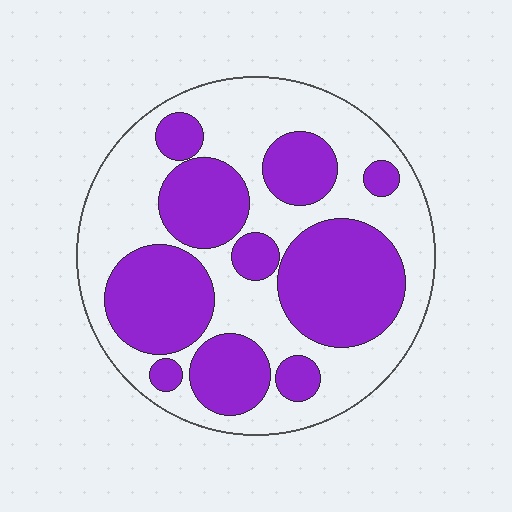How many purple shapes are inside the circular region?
10.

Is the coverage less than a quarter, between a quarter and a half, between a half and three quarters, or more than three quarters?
Between a quarter and a half.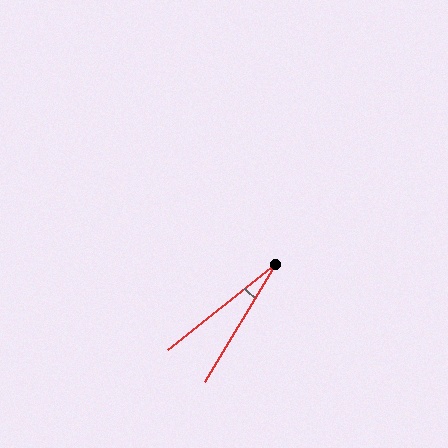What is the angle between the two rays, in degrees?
Approximately 21 degrees.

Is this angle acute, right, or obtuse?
It is acute.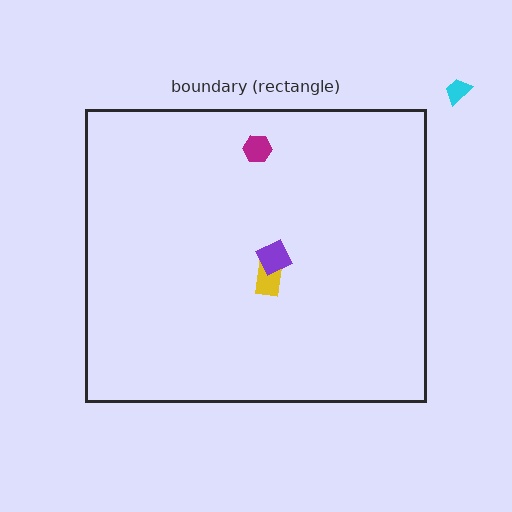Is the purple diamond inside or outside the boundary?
Inside.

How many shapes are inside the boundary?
3 inside, 1 outside.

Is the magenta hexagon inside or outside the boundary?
Inside.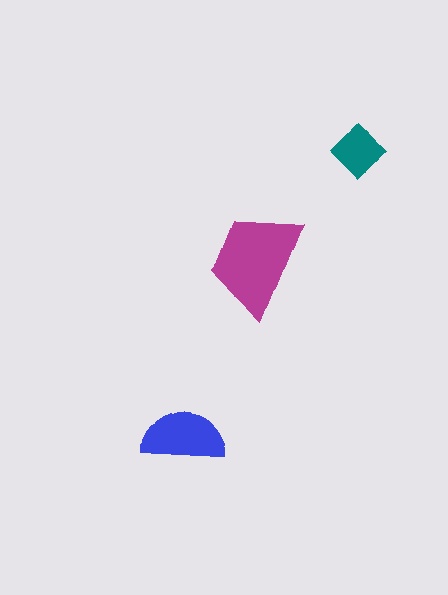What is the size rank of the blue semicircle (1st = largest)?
2nd.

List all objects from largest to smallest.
The magenta trapezoid, the blue semicircle, the teal diamond.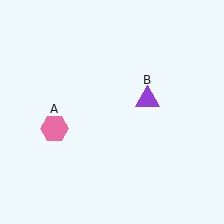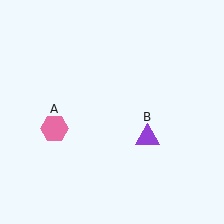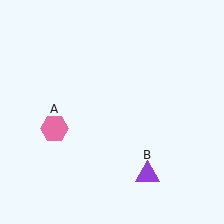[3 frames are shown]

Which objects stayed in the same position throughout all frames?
Pink hexagon (object A) remained stationary.